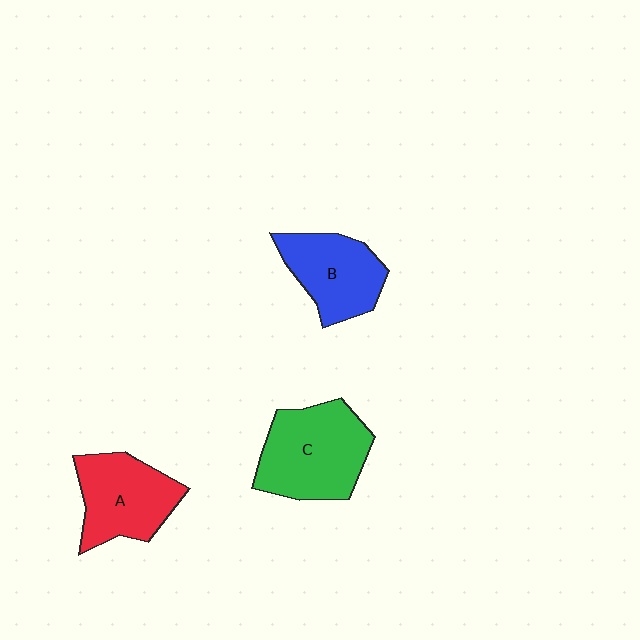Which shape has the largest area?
Shape C (green).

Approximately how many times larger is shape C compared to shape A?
Approximately 1.2 times.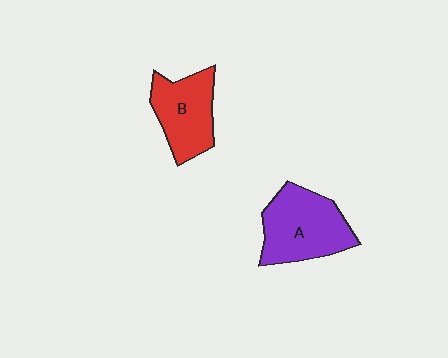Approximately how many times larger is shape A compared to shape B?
Approximately 1.2 times.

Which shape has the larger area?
Shape A (purple).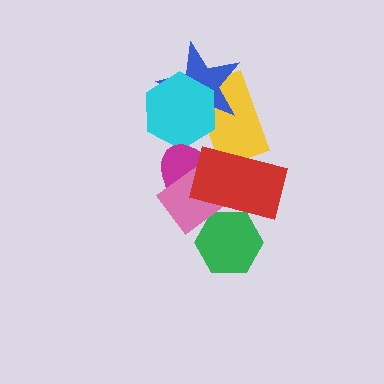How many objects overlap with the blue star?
2 objects overlap with the blue star.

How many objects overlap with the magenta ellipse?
4 objects overlap with the magenta ellipse.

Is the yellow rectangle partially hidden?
Yes, it is partially covered by another shape.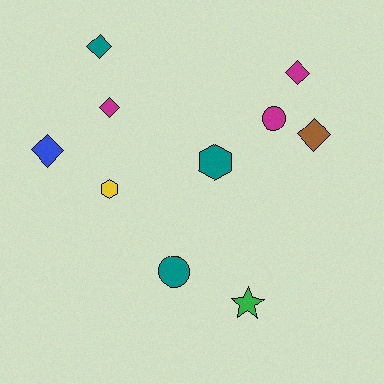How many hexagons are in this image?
There are 2 hexagons.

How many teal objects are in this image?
There are 3 teal objects.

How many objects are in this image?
There are 10 objects.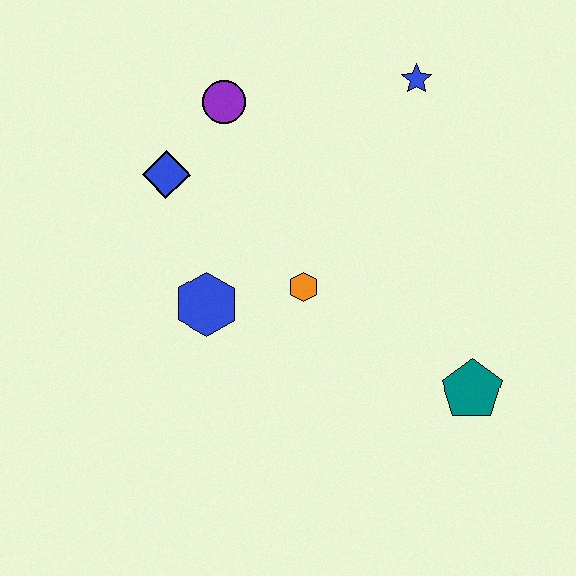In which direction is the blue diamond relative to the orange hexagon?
The blue diamond is to the left of the orange hexagon.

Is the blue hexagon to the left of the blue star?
Yes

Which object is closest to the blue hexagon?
The orange hexagon is closest to the blue hexagon.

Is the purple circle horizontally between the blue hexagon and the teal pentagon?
Yes